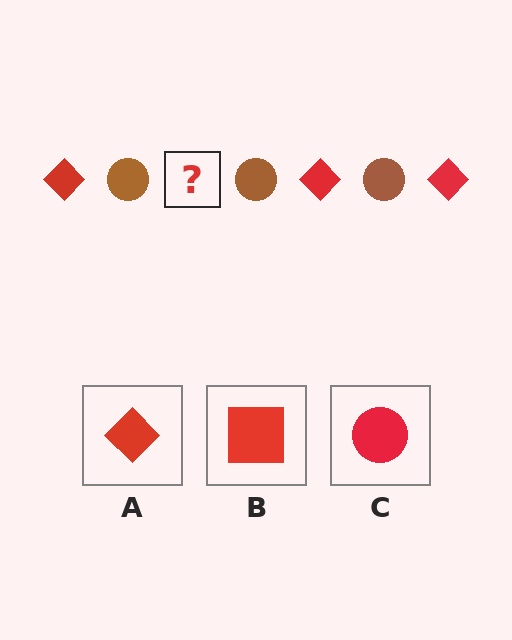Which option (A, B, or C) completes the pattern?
A.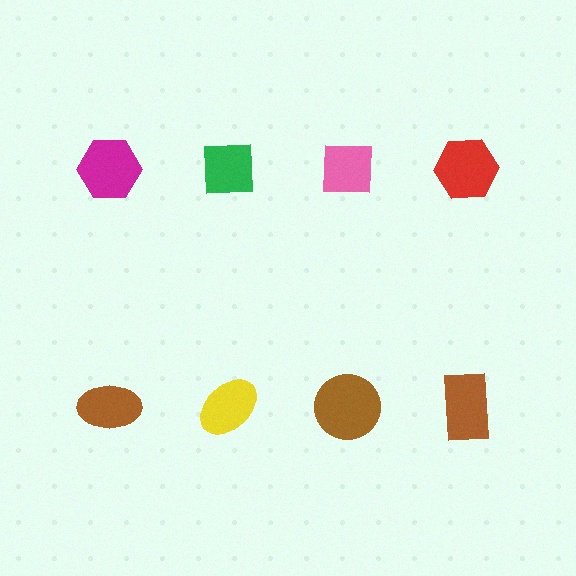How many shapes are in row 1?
4 shapes.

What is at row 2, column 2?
A yellow ellipse.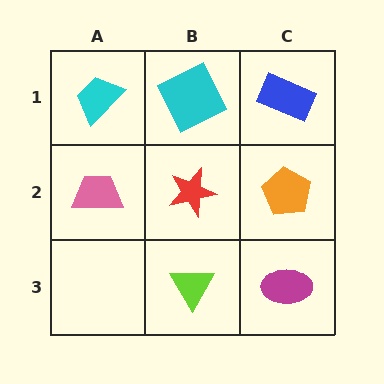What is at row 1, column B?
A cyan square.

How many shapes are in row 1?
3 shapes.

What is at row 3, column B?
A lime triangle.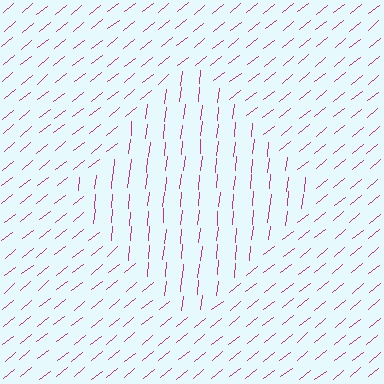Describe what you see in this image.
The image is filled with small magenta line segments. A diamond region in the image has lines oriented differently from the surrounding lines, creating a visible texture boundary.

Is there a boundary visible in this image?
Yes, there is a texture boundary formed by a change in line orientation.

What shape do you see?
I see a diamond.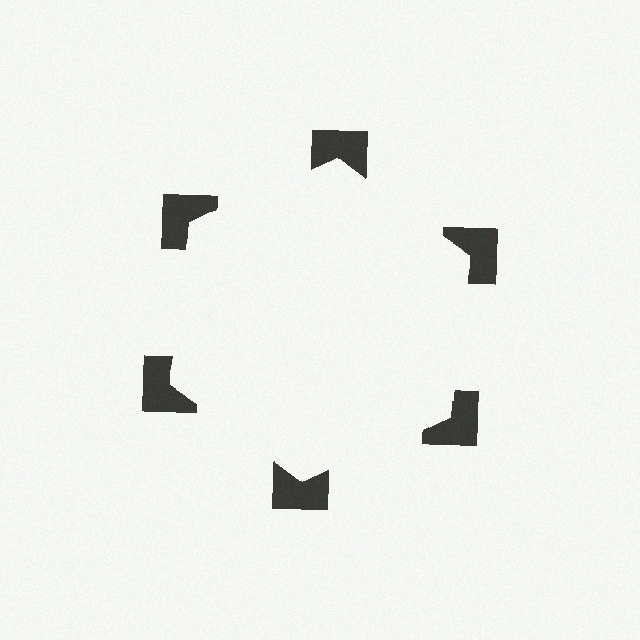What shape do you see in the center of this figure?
An illusory hexagon — its edges are inferred from the aligned wedge cuts in the notched squares, not physically drawn.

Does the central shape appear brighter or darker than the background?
It typically appears slightly brighter than the background, even though no actual brightness change is drawn.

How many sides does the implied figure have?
6 sides.